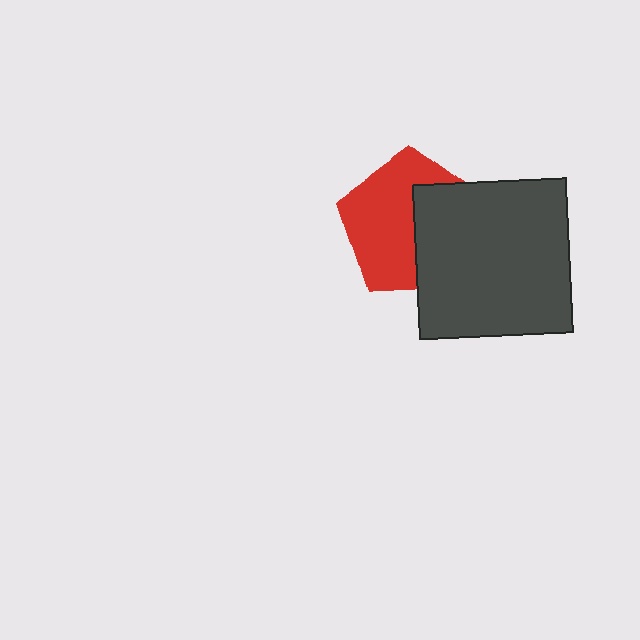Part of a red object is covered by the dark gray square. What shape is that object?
It is a pentagon.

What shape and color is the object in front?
The object in front is a dark gray square.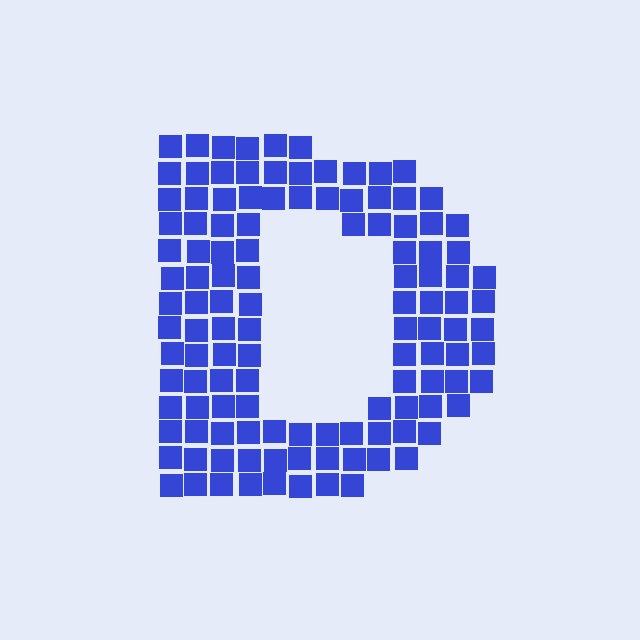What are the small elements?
The small elements are squares.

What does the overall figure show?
The overall figure shows the letter D.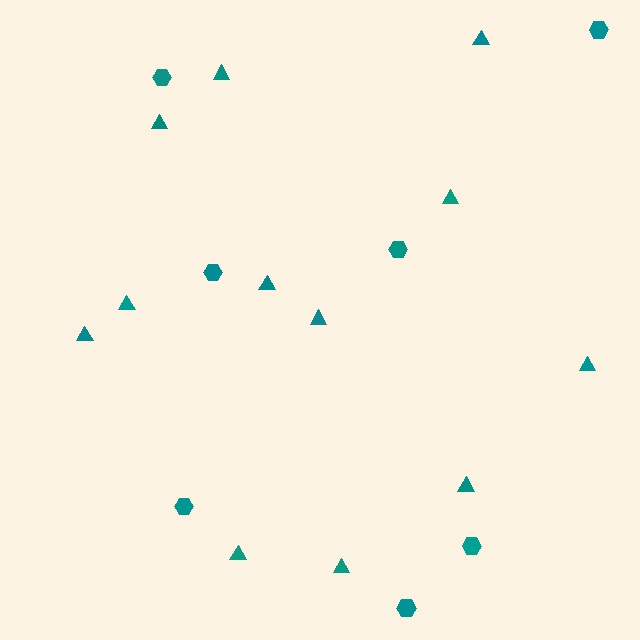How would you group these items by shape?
There are 2 groups: one group of hexagons (7) and one group of triangles (12).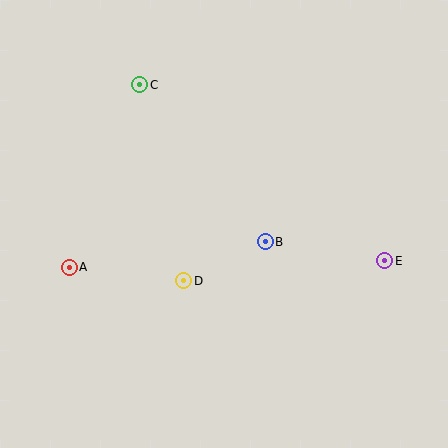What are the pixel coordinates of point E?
Point E is at (385, 261).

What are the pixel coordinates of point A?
Point A is at (69, 267).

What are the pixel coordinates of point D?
Point D is at (184, 281).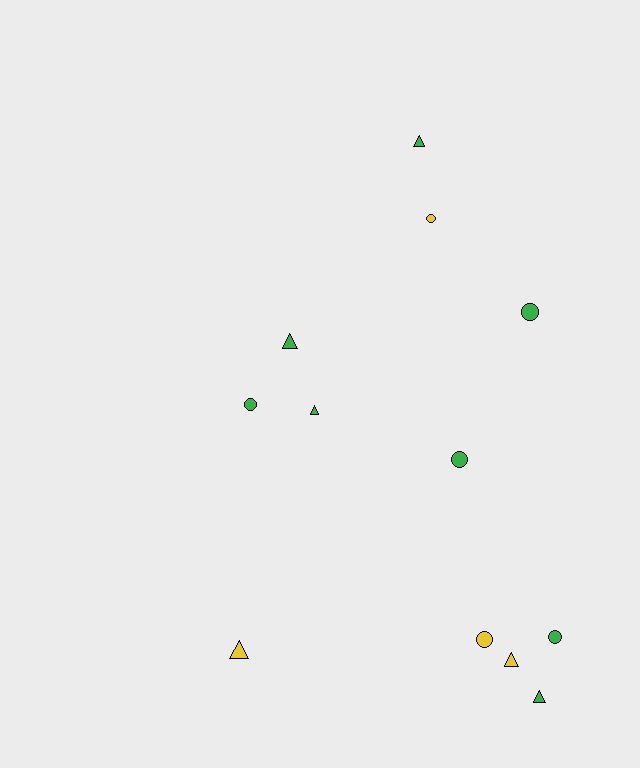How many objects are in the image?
There are 12 objects.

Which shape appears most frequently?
Triangle, with 6 objects.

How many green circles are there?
There are 4 green circles.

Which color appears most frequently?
Green, with 8 objects.